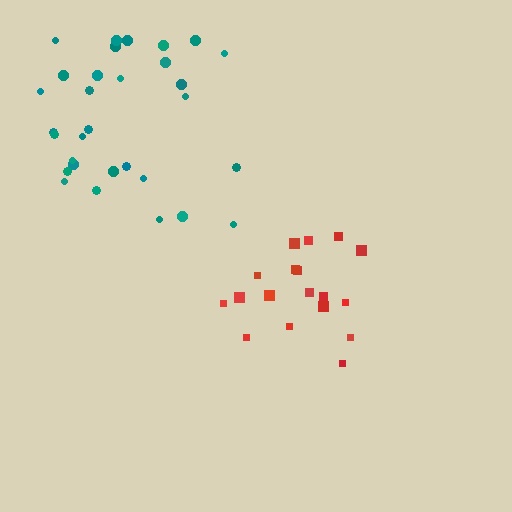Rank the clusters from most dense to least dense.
red, teal.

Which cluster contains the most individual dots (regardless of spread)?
Teal (31).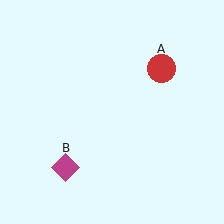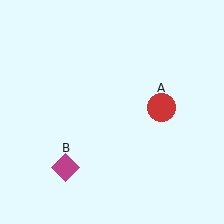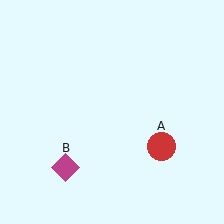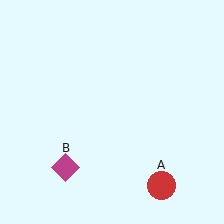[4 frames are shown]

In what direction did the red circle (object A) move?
The red circle (object A) moved down.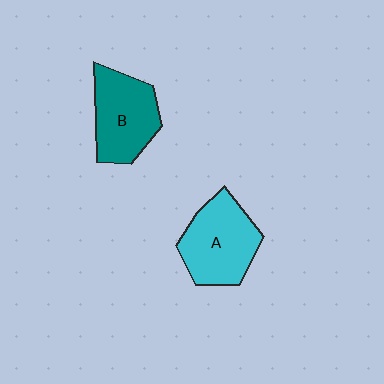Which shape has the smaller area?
Shape B (teal).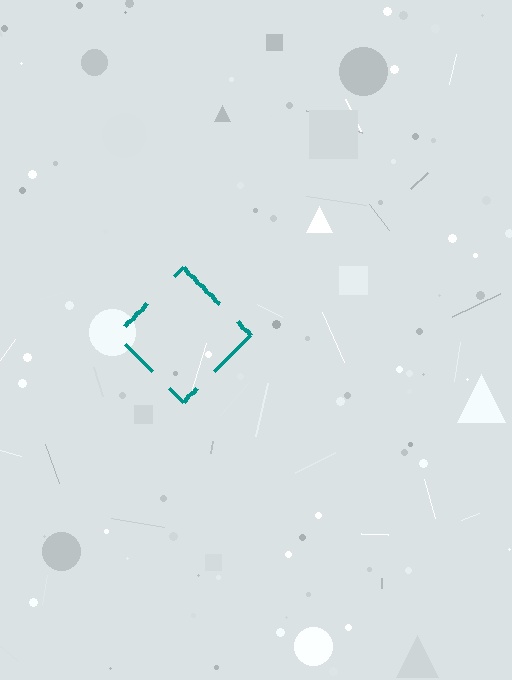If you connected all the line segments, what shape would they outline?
They would outline a diamond.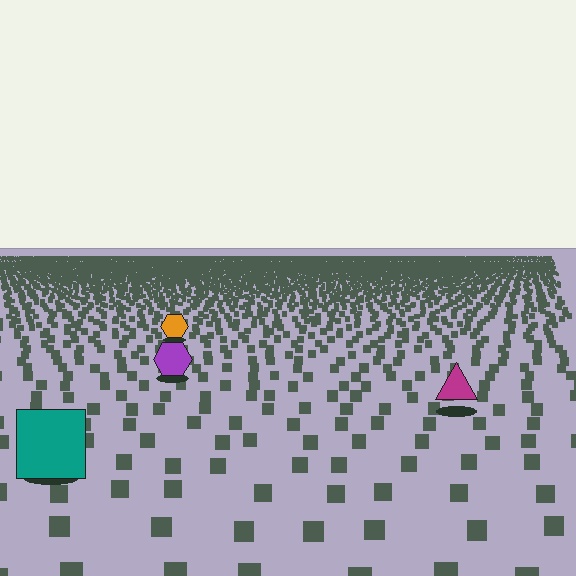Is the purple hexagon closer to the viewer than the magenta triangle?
No. The magenta triangle is closer — you can tell from the texture gradient: the ground texture is coarser near it.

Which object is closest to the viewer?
The teal square is closest. The texture marks near it are larger and more spread out.